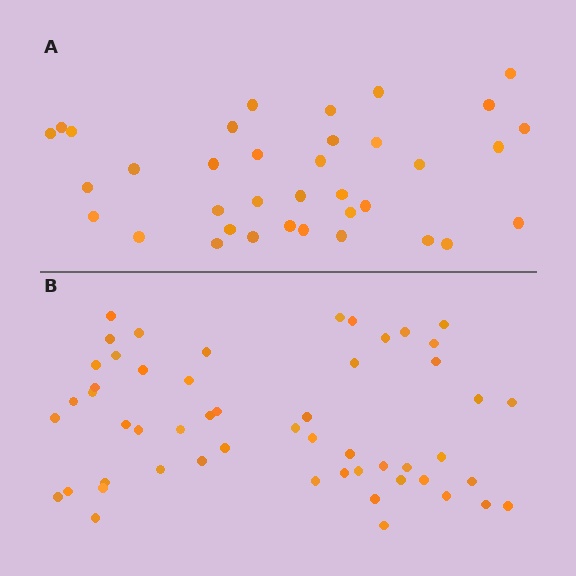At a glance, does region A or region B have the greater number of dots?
Region B (the bottom region) has more dots.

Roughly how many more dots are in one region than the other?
Region B has approximately 15 more dots than region A.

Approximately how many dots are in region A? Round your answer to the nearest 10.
About 40 dots. (The exact count is 36, which rounds to 40.)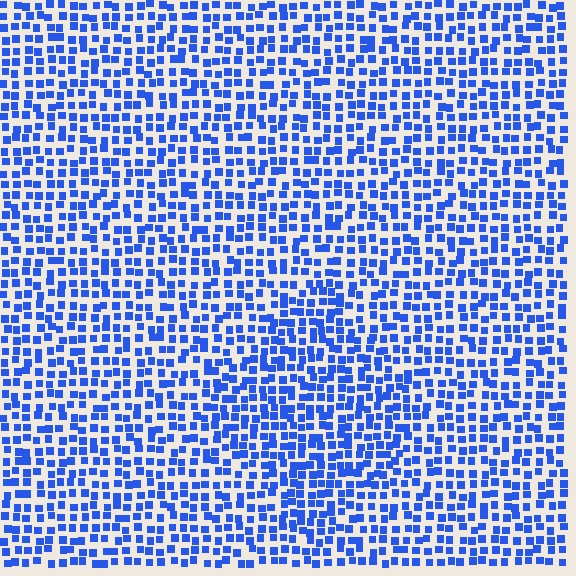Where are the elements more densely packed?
The elements are more densely packed inside the diamond boundary.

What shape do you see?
I see a diamond.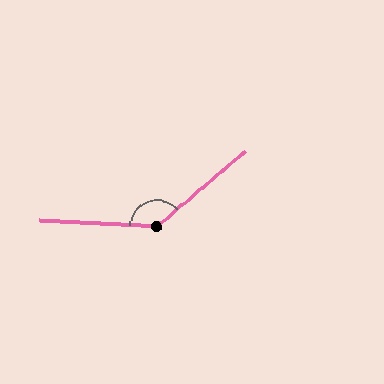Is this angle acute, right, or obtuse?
It is obtuse.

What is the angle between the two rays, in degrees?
Approximately 136 degrees.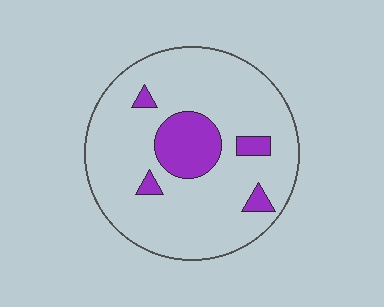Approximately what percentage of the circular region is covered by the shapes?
Approximately 15%.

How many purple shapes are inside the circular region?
5.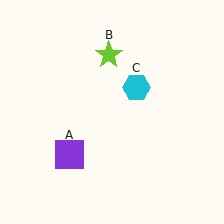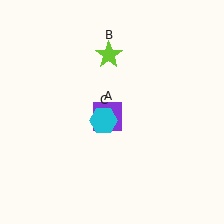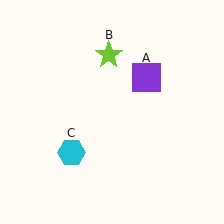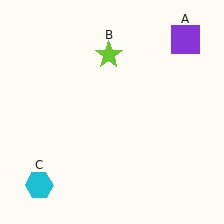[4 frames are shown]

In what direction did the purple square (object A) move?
The purple square (object A) moved up and to the right.